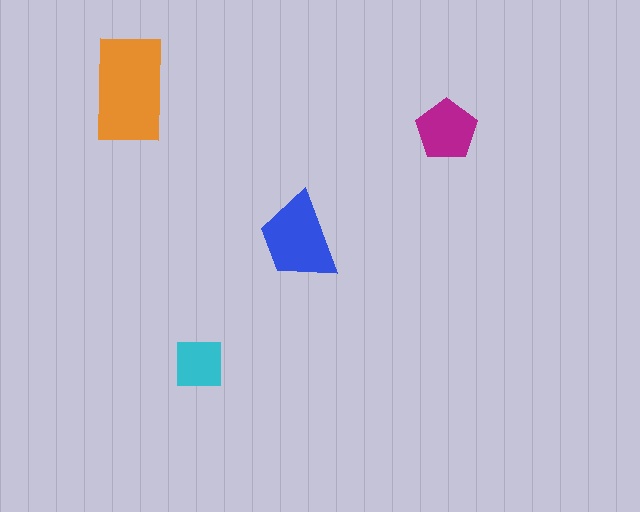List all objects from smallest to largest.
The cyan square, the magenta pentagon, the blue trapezoid, the orange rectangle.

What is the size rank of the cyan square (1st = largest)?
4th.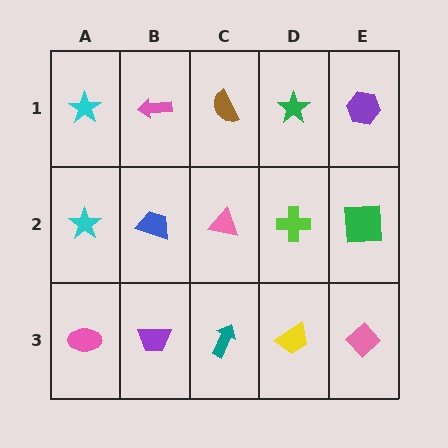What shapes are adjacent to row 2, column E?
A purple hexagon (row 1, column E), a pink diamond (row 3, column E), a lime cross (row 2, column D).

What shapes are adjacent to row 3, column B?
A blue trapezoid (row 2, column B), a pink ellipse (row 3, column A), a teal arrow (row 3, column C).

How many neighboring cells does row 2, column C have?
4.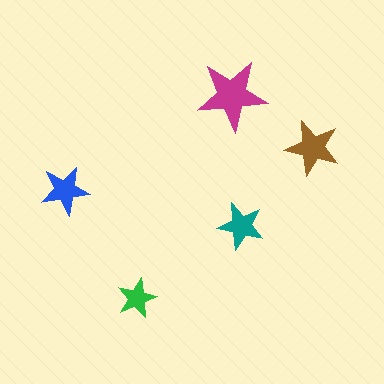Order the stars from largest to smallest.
the magenta one, the brown one, the blue one, the teal one, the green one.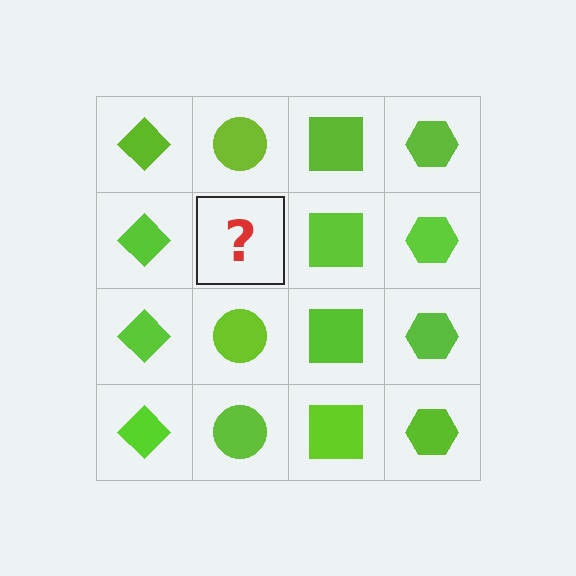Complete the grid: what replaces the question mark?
The question mark should be replaced with a lime circle.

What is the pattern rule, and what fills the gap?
The rule is that each column has a consistent shape. The gap should be filled with a lime circle.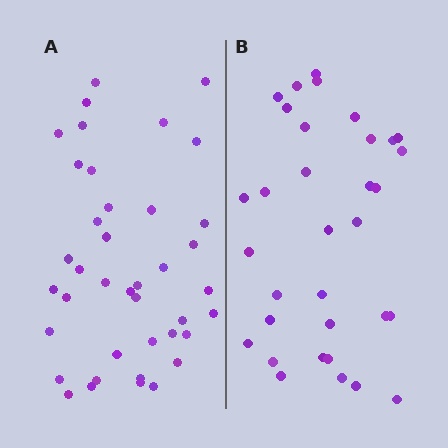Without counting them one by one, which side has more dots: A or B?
Region A (the left region) has more dots.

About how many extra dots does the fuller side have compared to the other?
Region A has roughly 8 or so more dots than region B.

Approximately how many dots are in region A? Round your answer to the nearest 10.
About 40 dots.